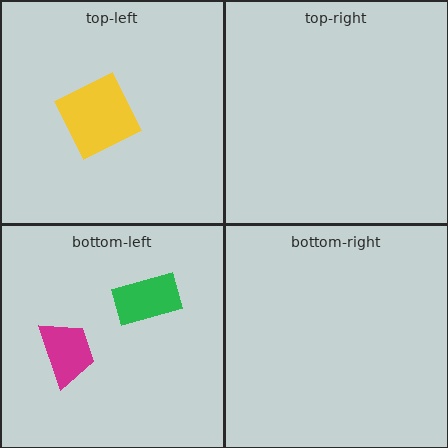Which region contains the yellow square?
The top-left region.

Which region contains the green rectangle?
The bottom-left region.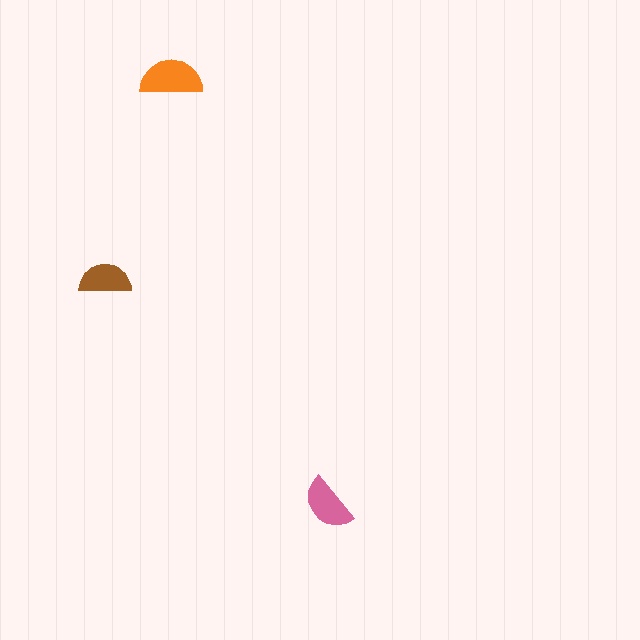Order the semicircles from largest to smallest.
the orange one, the pink one, the brown one.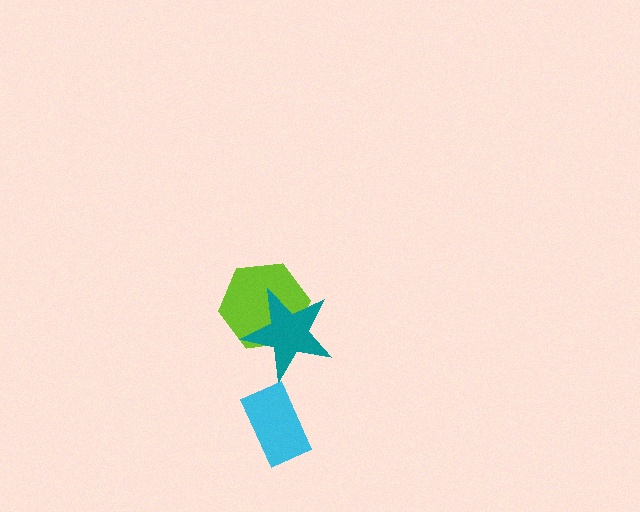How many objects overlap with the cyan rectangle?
0 objects overlap with the cyan rectangle.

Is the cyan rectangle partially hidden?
No, no other shape covers it.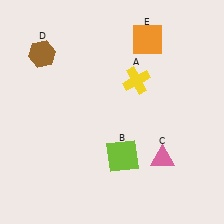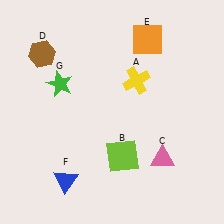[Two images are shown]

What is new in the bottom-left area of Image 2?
A blue triangle (F) was added in the bottom-left area of Image 2.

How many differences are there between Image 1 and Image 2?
There are 2 differences between the two images.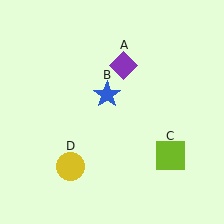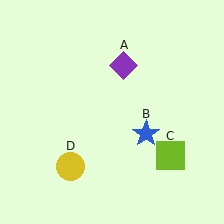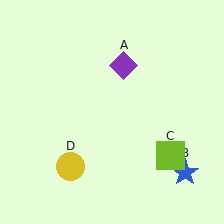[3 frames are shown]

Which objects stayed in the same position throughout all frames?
Purple diamond (object A) and lime square (object C) and yellow circle (object D) remained stationary.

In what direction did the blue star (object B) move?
The blue star (object B) moved down and to the right.